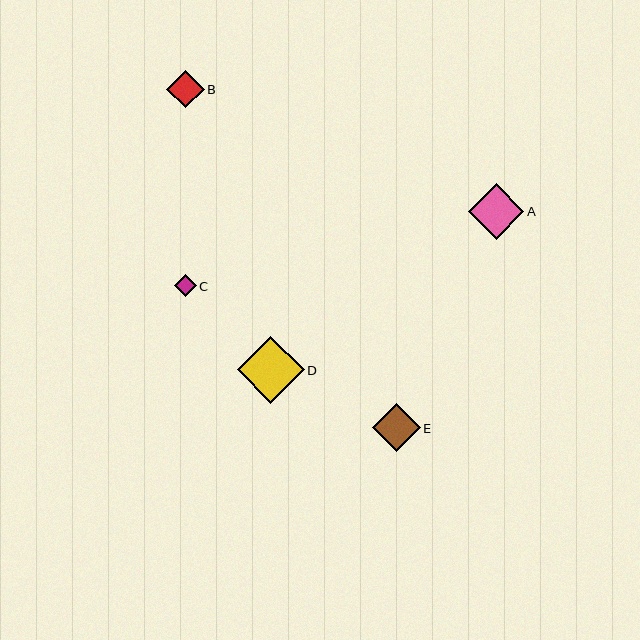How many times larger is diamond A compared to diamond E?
Diamond A is approximately 1.2 times the size of diamond E.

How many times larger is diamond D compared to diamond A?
Diamond D is approximately 1.2 times the size of diamond A.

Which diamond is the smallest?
Diamond C is the smallest with a size of approximately 22 pixels.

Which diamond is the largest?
Diamond D is the largest with a size of approximately 67 pixels.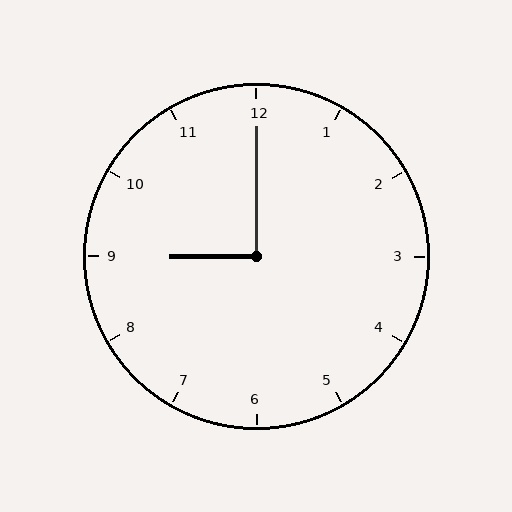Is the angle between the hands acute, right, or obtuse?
It is right.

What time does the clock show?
9:00.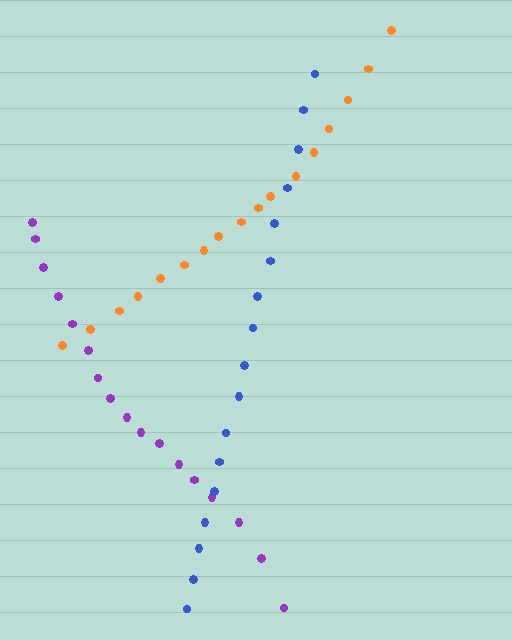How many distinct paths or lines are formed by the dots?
There are 3 distinct paths.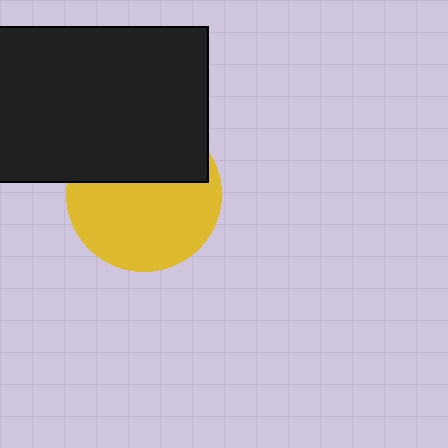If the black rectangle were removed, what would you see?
You would see the complete yellow circle.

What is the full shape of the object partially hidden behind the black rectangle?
The partially hidden object is a yellow circle.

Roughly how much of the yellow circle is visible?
About half of it is visible (roughly 60%).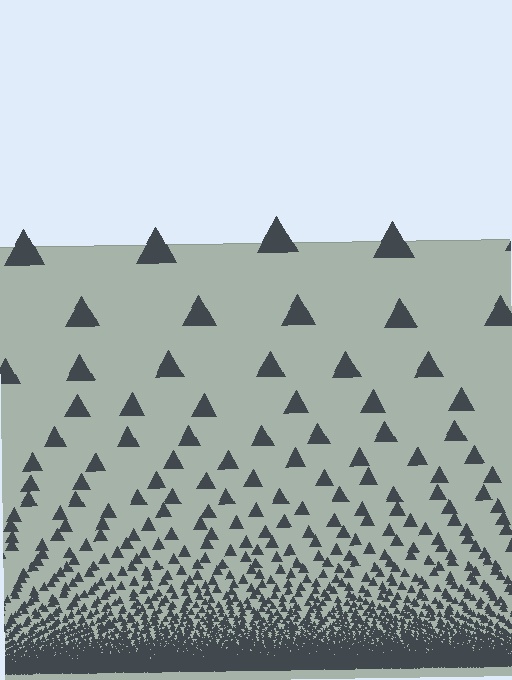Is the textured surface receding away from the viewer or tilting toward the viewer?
The surface appears to tilt toward the viewer. Texture elements get larger and sparser toward the top.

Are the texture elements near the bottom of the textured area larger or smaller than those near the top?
Smaller. The gradient is inverted — elements near the bottom are smaller and denser.